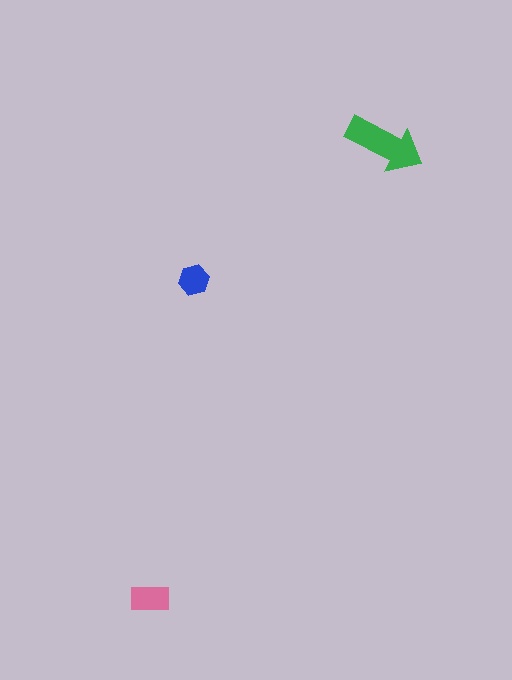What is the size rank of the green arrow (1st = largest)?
1st.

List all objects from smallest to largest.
The blue hexagon, the pink rectangle, the green arrow.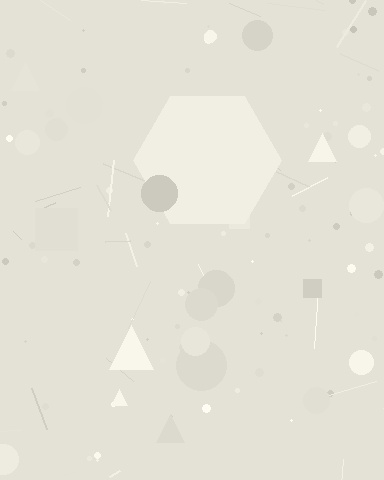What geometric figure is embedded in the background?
A hexagon is embedded in the background.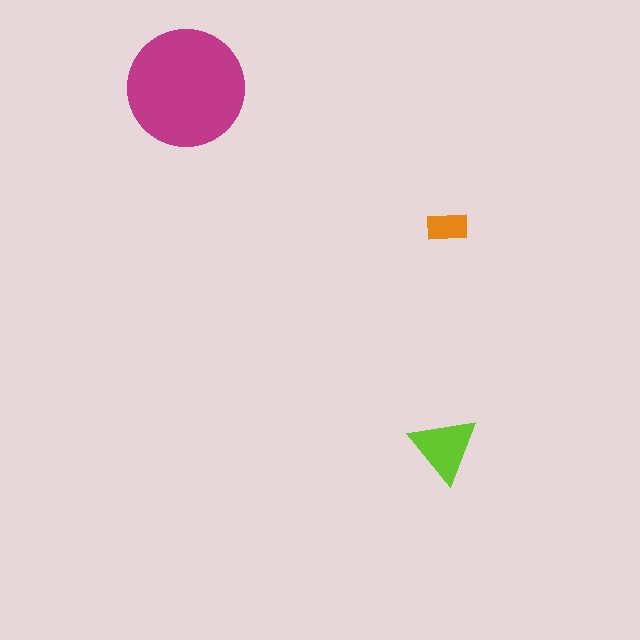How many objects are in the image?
There are 3 objects in the image.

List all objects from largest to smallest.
The magenta circle, the lime triangle, the orange rectangle.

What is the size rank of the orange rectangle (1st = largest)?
3rd.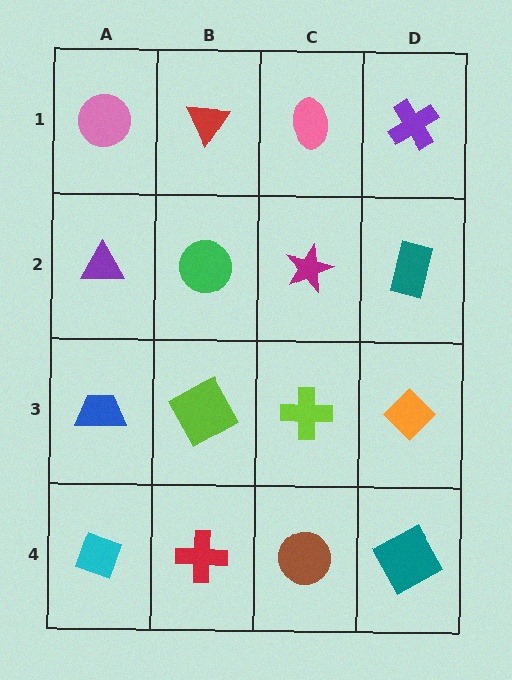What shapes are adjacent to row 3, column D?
A teal rectangle (row 2, column D), a teal square (row 4, column D), a lime cross (row 3, column C).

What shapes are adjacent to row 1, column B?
A green circle (row 2, column B), a pink circle (row 1, column A), a pink ellipse (row 1, column C).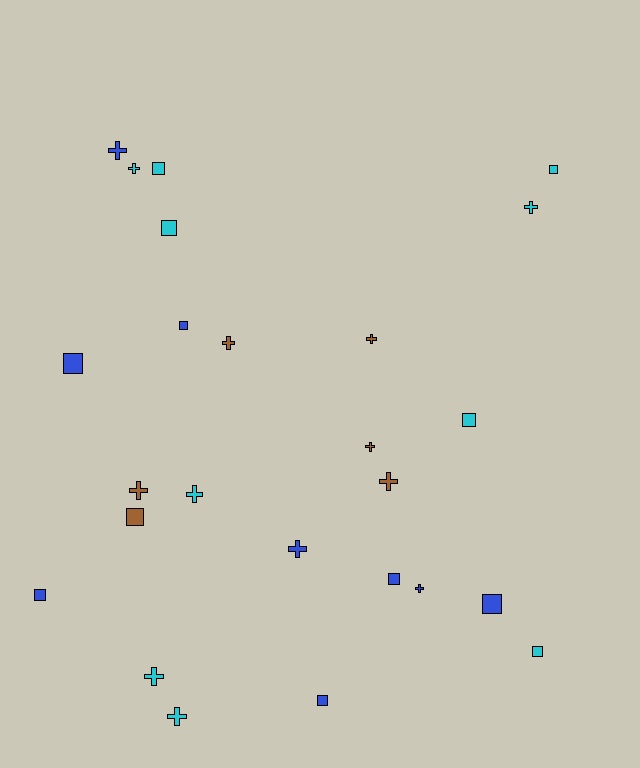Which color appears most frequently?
Cyan, with 10 objects.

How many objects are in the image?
There are 25 objects.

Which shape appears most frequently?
Cross, with 13 objects.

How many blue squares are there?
There are 6 blue squares.